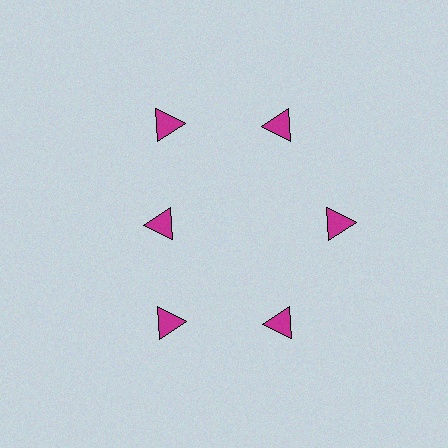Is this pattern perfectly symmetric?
No. The 6 magenta triangles are arranged in a ring, but one element near the 9 o'clock position is pulled inward toward the center, breaking the 6-fold rotational symmetry.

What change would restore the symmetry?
The symmetry would be restored by moving it outward, back onto the ring so that all 6 triangles sit at equal angles and equal distance from the center.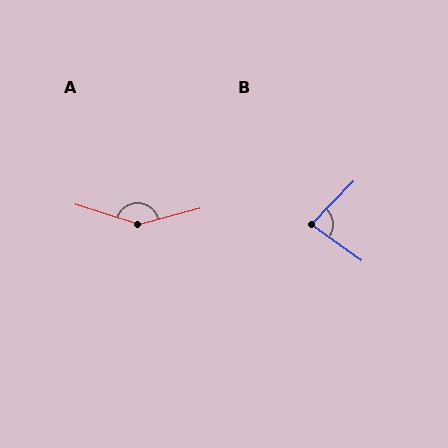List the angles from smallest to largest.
B (82°), A (148°).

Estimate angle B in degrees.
Approximately 82 degrees.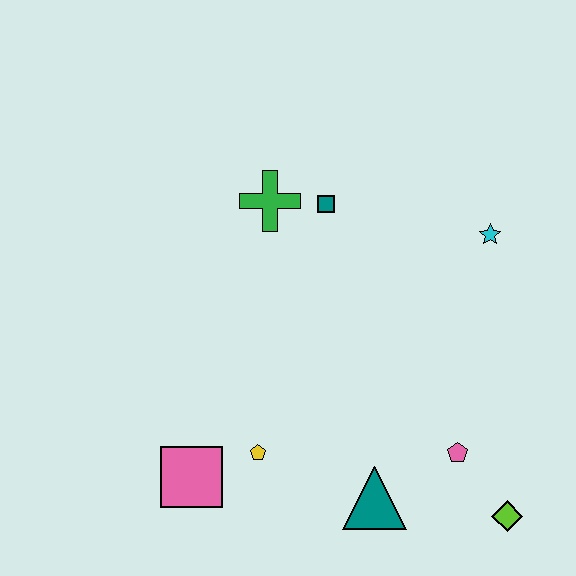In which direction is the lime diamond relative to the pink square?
The lime diamond is to the right of the pink square.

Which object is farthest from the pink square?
The cyan star is farthest from the pink square.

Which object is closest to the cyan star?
The teal square is closest to the cyan star.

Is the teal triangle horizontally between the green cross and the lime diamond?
Yes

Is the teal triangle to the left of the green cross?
No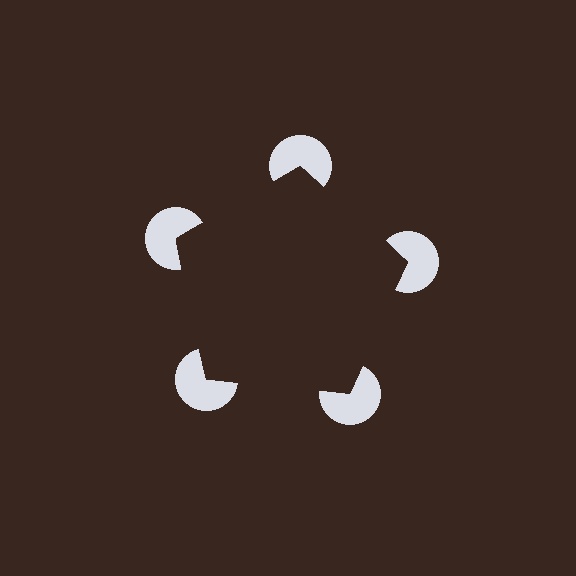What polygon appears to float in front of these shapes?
An illusory pentagon — its edges are inferred from the aligned wedge cuts in the pac-man discs, not physically drawn.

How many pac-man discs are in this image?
There are 5 — one at each vertex of the illusory pentagon.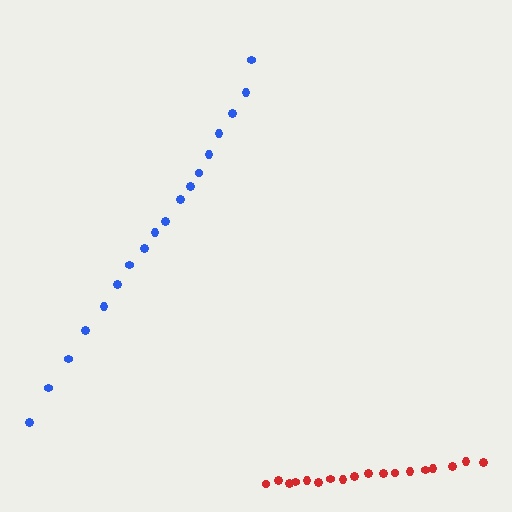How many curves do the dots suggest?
There are 2 distinct paths.